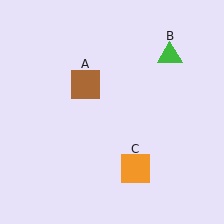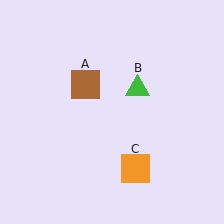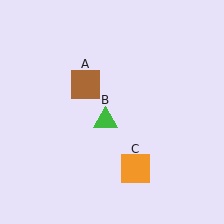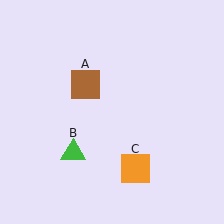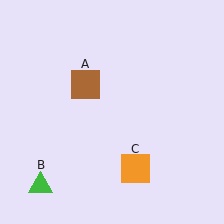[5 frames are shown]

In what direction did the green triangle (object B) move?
The green triangle (object B) moved down and to the left.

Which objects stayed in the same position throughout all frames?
Brown square (object A) and orange square (object C) remained stationary.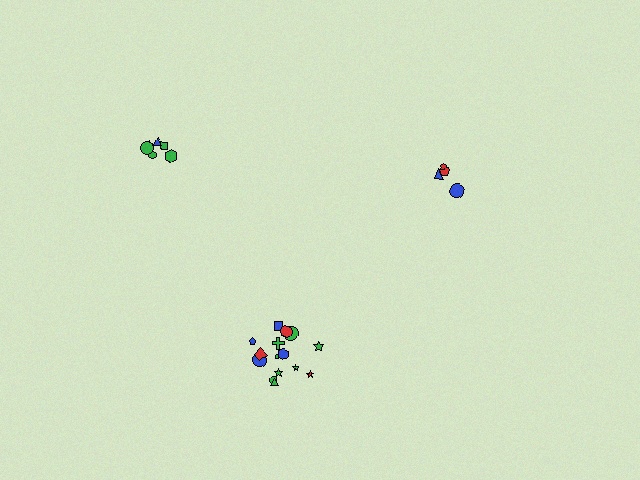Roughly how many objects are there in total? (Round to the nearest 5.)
Roughly 25 objects in total.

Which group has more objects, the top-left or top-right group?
The top-left group.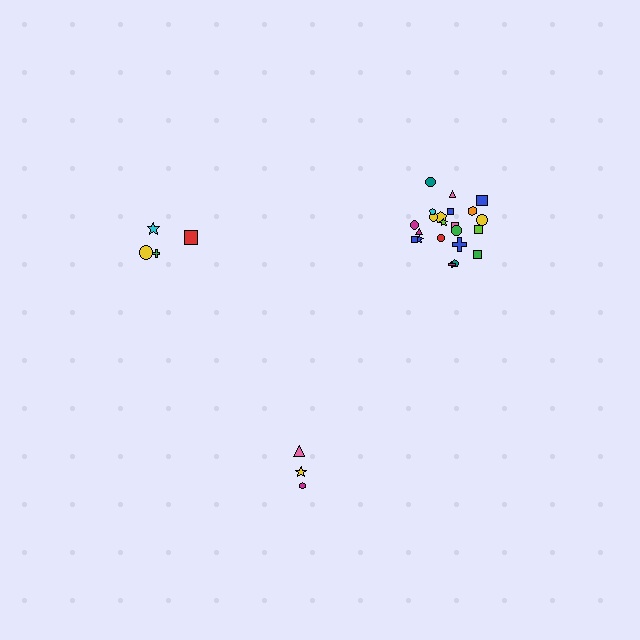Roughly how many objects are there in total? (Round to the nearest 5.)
Roughly 30 objects in total.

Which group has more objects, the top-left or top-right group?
The top-right group.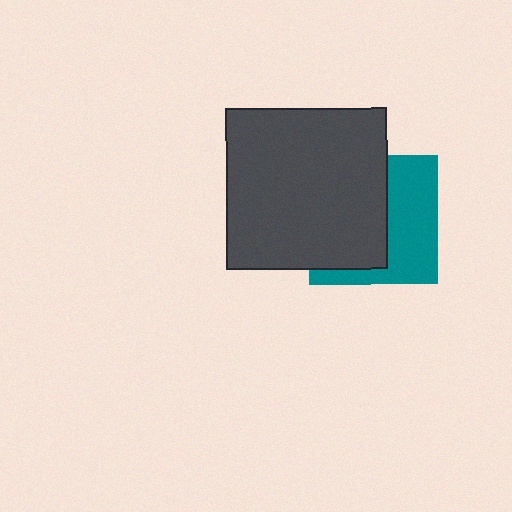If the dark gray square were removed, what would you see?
You would see the complete teal square.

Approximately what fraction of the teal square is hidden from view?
Roughly 53% of the teal square is hidden behind the dark gray square.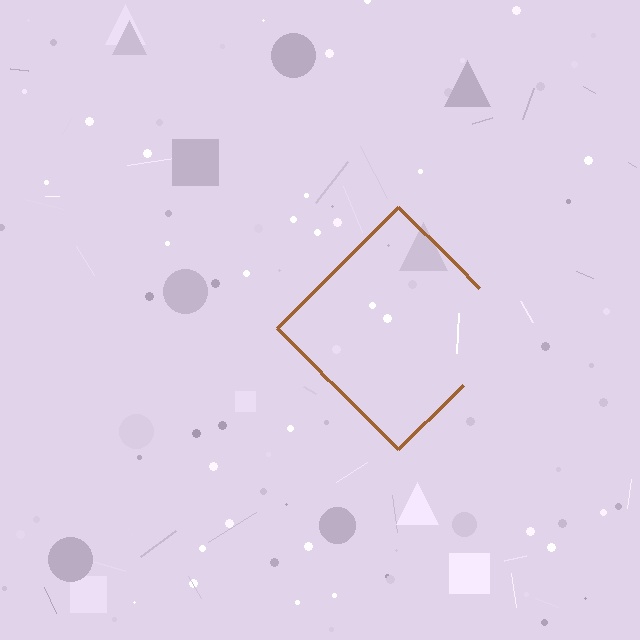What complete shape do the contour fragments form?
The contour fragments form a diamond.